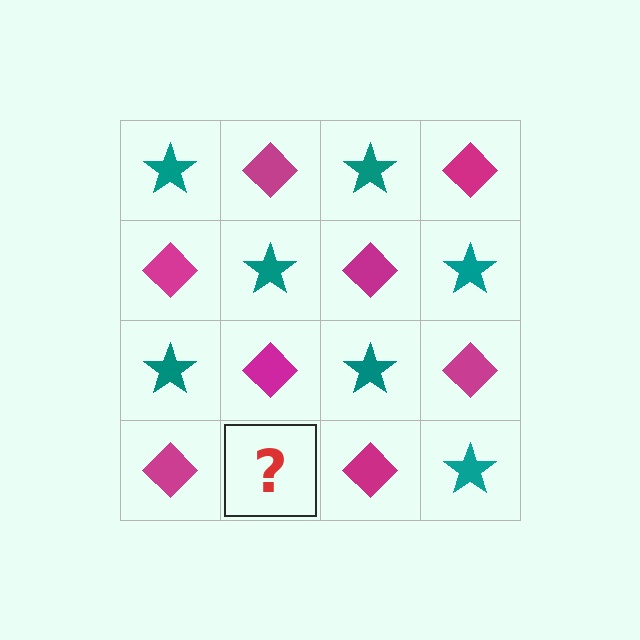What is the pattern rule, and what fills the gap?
The rule is that it alternates teal star and magenta diamond in a checkerboard pattern. The gap should be filled with a teal star.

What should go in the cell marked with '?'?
The missing cell should contain a teal star.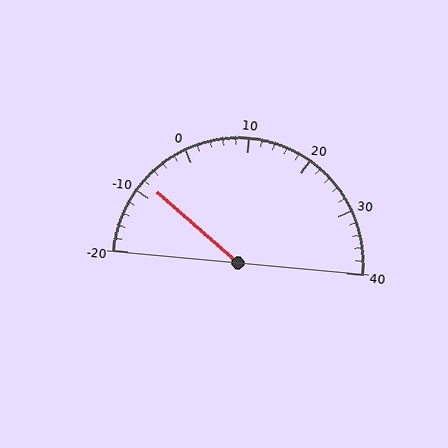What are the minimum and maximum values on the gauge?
The gauge ranges from -20 to 40.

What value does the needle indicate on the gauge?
The needle indicates approximately -8.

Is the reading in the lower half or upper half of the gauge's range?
The reading is in the lower half of the range (-20 to 40).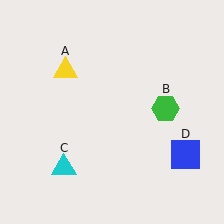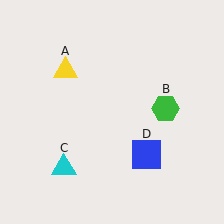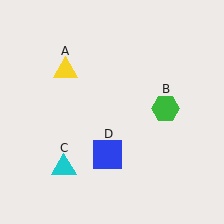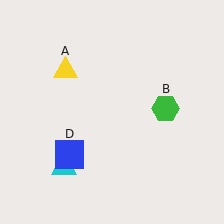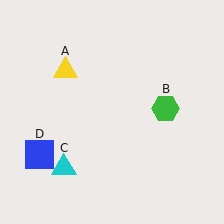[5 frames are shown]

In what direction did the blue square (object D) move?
The blue square (object D) moved left.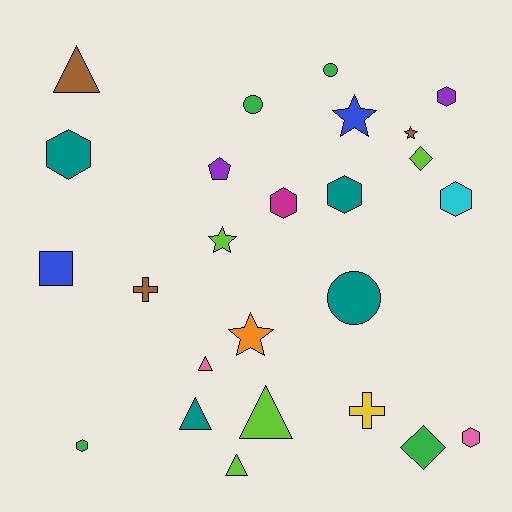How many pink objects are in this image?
There are 2 pink objects.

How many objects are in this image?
There are 25 objects.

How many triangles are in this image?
There are 5 triangles.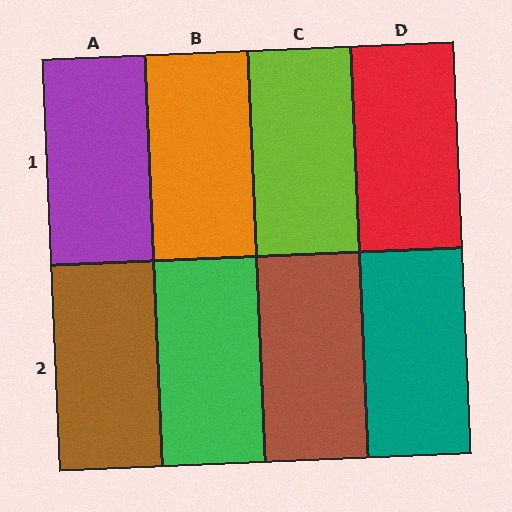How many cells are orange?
1 cell is orange.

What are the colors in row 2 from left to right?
Brown, green, brown, teal.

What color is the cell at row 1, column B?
Orange.